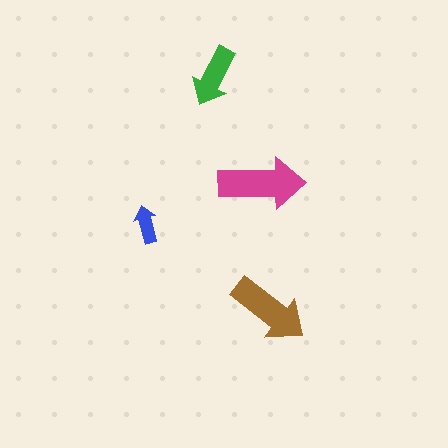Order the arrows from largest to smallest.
the magenta one, the brown one, the green one, the blue one.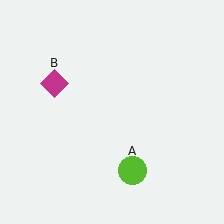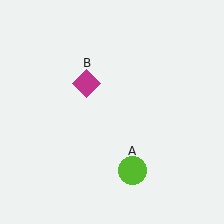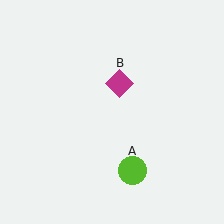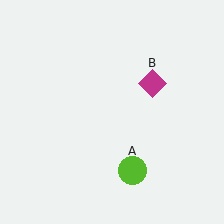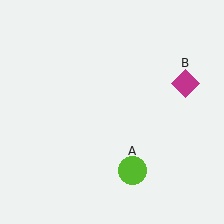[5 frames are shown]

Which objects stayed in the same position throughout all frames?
Lime circle (object A) remained stationary.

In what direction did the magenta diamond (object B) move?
The magenta diamond (object B) moved right.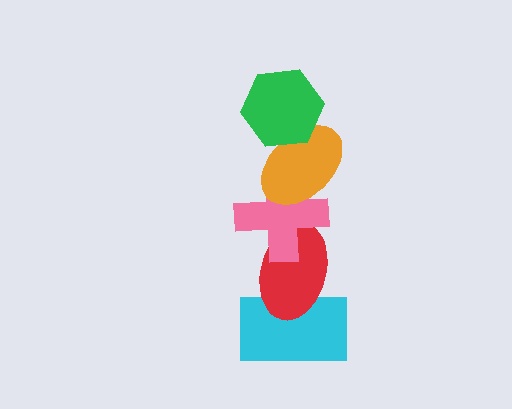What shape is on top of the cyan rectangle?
The red ellipse is on top of the cyan rectangle.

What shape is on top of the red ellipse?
The pink cross is on top of the red ellipse.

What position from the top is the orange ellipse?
The orange ellipse is 2nd from the top.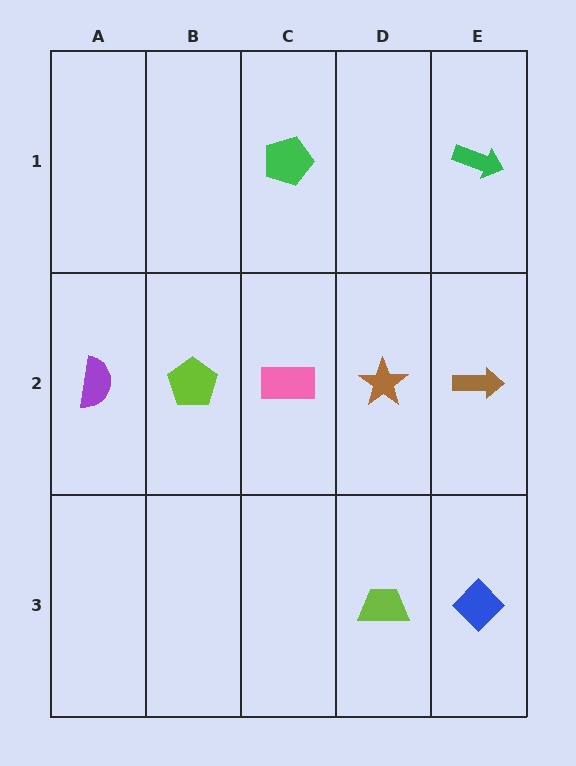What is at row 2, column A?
A purple semicircle.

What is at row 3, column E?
A blue diamond.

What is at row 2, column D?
A brown star.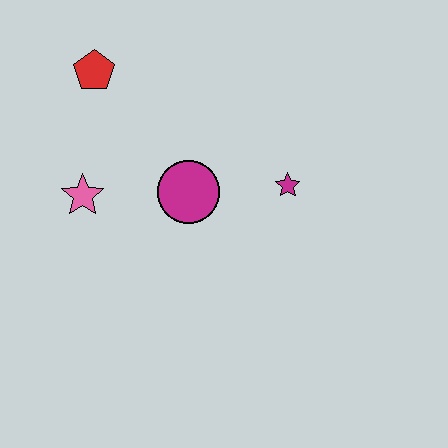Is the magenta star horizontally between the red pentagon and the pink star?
No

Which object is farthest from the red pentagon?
The magenta star is farthest from the red pentagon.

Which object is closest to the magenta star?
The magenta circle is closest to the magenta star.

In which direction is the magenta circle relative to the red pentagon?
The magenta circle is below the red pentagon.